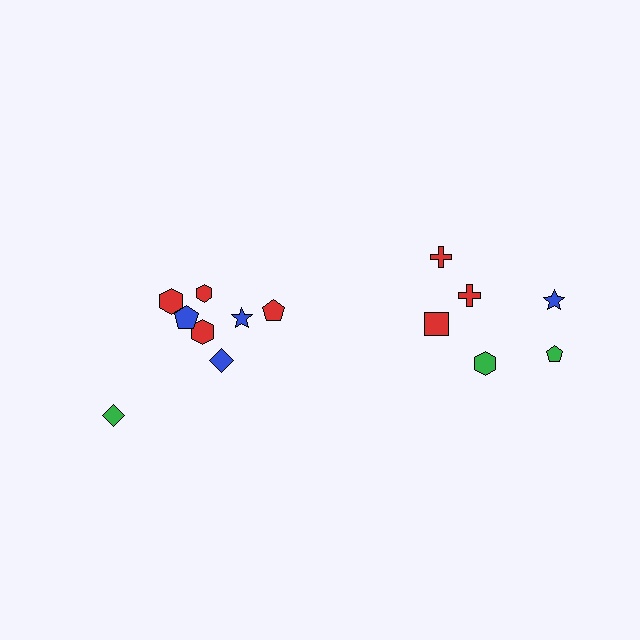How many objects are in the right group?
There are 6 objects.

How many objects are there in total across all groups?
There are 14 objects.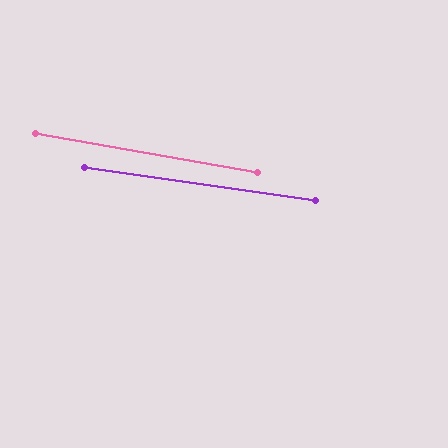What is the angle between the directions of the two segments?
Approximately 2 degrees.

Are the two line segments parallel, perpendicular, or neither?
Parallel — their directions differ by only 1.8°.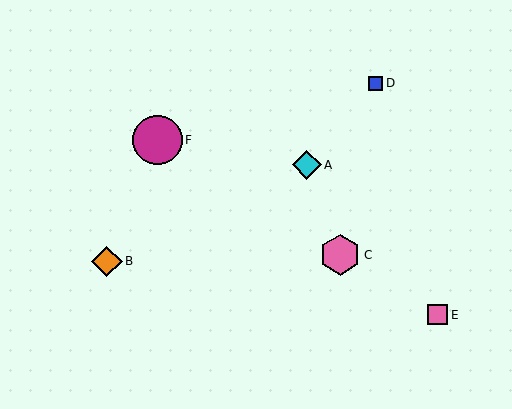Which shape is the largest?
The magenta circle (labeled F) is the largest.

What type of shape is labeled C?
Shape C is a pink hexagon.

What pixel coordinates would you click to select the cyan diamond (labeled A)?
Click at (307, 165) to select the cyan diamond A.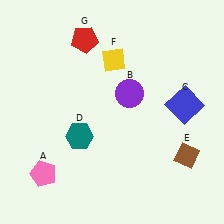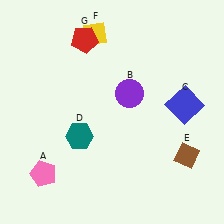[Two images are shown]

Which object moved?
The yellow diamond (F) moved up.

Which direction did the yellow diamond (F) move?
The yellow diamond (F) moved up.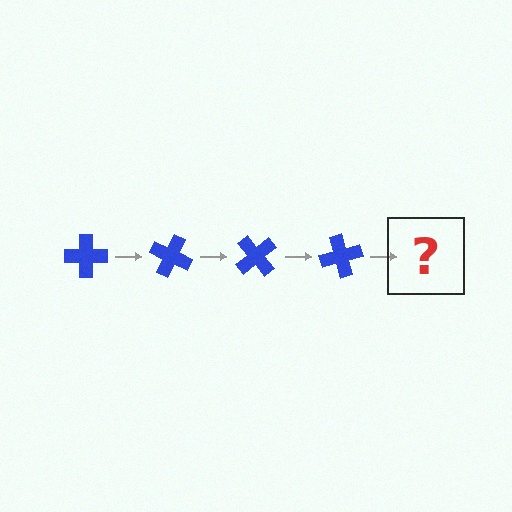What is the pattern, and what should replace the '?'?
The pattern is that the cross rotates 25 degrees each step. The '?' should be a blue cross rotated 100 degrees.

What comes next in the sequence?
The next element should be a blue cross rotated 100 degrees.